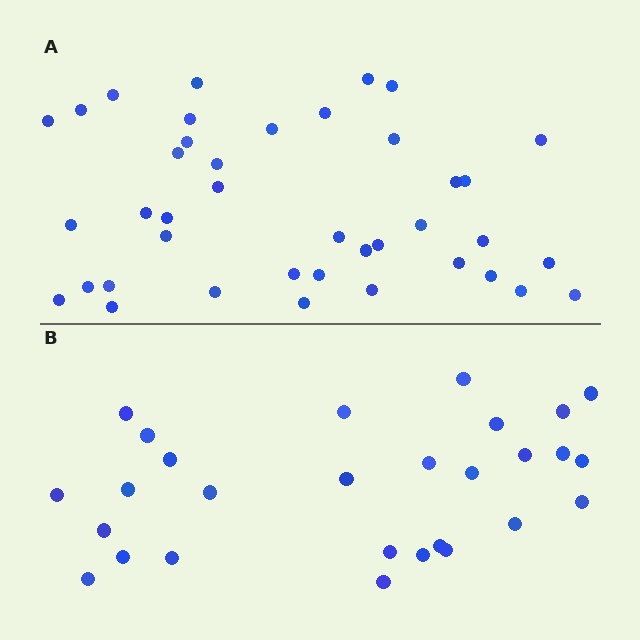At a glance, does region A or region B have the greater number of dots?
Region A (the top region) has more dots.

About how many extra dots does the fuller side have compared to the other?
Region A has roughly 12 or so more dots than region B.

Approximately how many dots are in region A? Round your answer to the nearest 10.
About 40 dots.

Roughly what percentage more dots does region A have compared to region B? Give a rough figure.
About 45% more.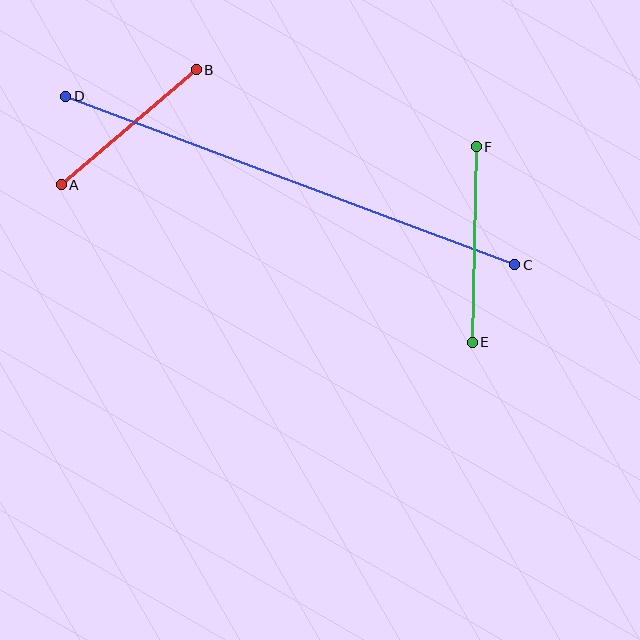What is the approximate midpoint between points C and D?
The midpoint is at approximately (290, 180) pixels.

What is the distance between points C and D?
The distance is approximately 480 pixels.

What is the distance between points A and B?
The distance is approximately 178 pixels.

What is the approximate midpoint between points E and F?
The midpoint is at approximately (474, 244) pixels.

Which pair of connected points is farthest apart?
Points C and D are farthest apart.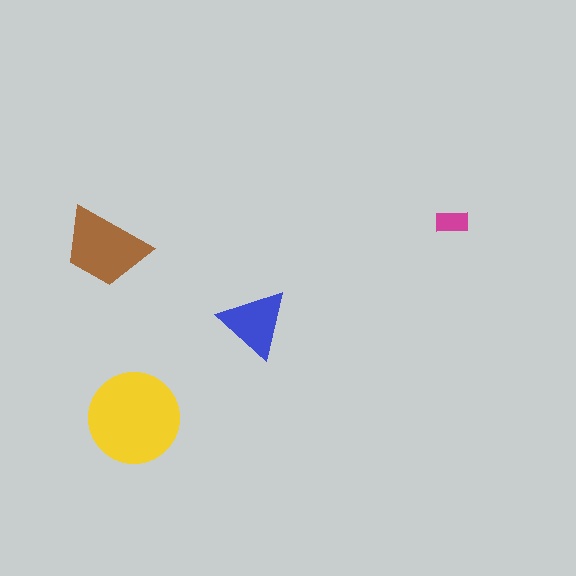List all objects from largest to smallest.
The yellow circle, the brown trapezoid, the blue triangle, the magenta rectangle.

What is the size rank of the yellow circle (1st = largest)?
1st.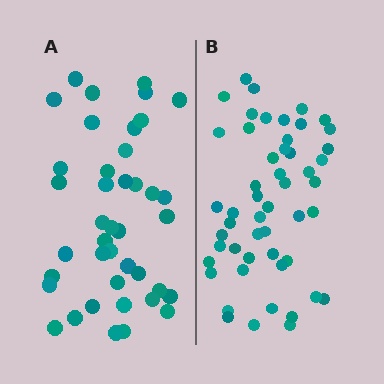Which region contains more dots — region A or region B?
Region B (the right region) has more dots.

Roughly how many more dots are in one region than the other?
Region B has roughly 10 or so more dots than region A.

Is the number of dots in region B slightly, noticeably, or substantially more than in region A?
Region B has only slightly more — the two regions are fairly close. The ratio is roughly 1.2 to 1.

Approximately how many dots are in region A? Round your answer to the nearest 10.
About 40 dots. (The exact count is 41, which rounds to 40.)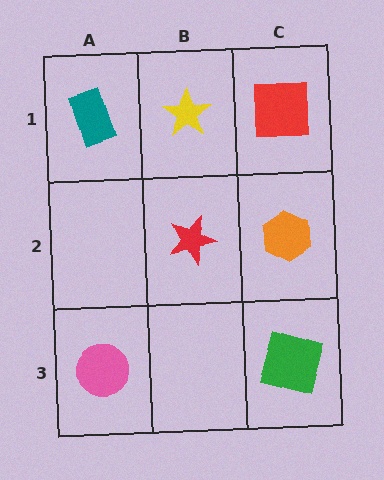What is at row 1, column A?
A teal rectangle.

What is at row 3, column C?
A green square.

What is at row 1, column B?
A yellow star.